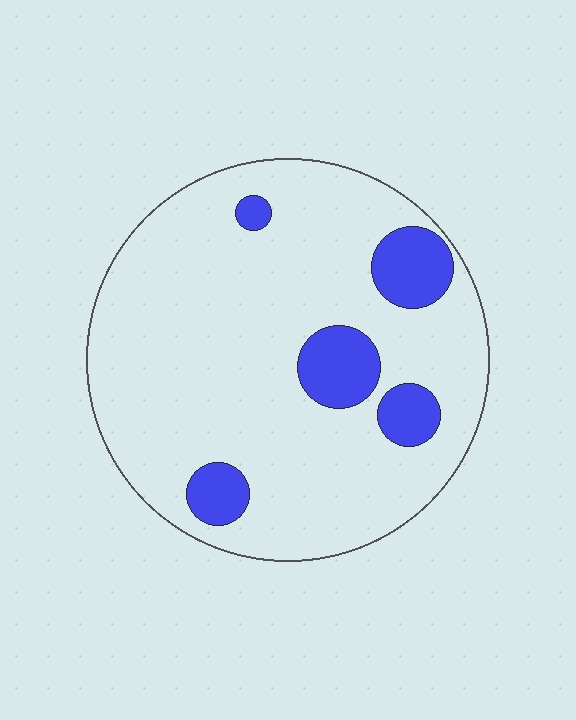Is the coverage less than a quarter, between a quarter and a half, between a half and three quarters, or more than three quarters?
Less than a quarter.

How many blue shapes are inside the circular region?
5.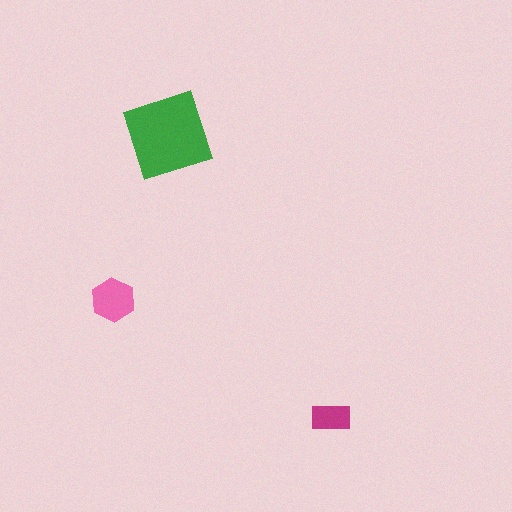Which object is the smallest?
The magenta rectangle.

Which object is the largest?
The green diamond.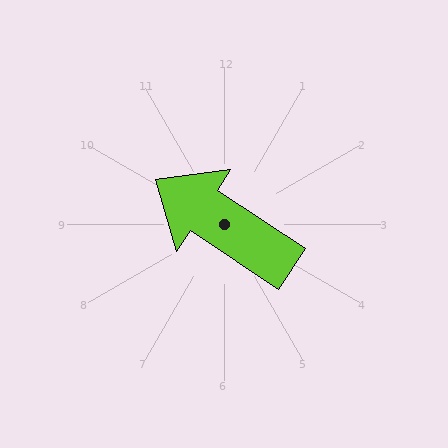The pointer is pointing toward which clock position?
Roughly 10 o'clock.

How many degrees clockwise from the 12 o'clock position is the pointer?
Approximately 303 degrees.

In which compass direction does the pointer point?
Northwest.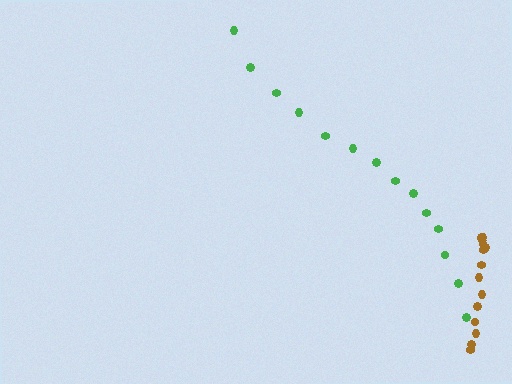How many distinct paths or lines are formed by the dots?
There are 2 distinct paths.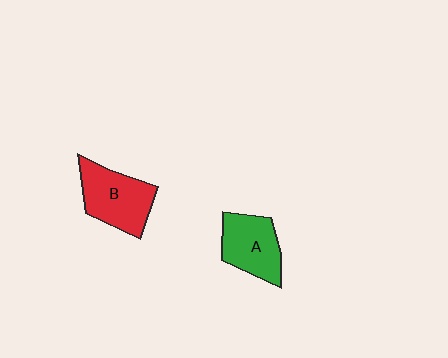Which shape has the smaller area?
Shape A (green).